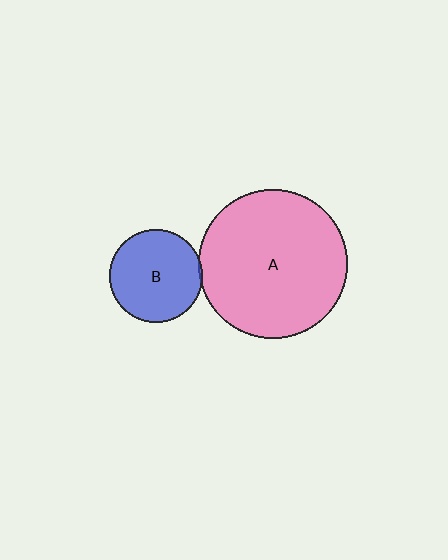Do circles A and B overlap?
Yes.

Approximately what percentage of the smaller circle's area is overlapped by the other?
Approximately 5%.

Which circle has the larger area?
Circle A (pink).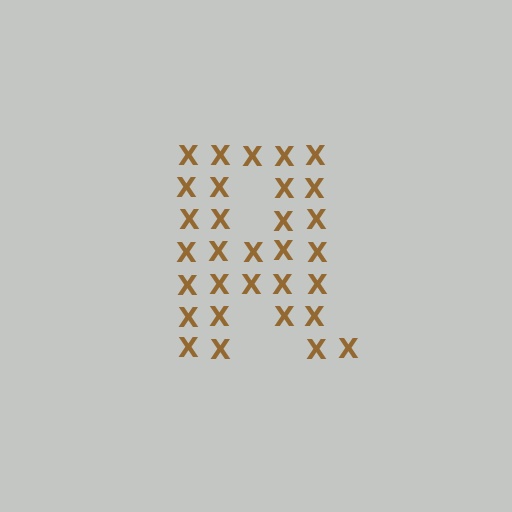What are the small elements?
The small elements are letter X's.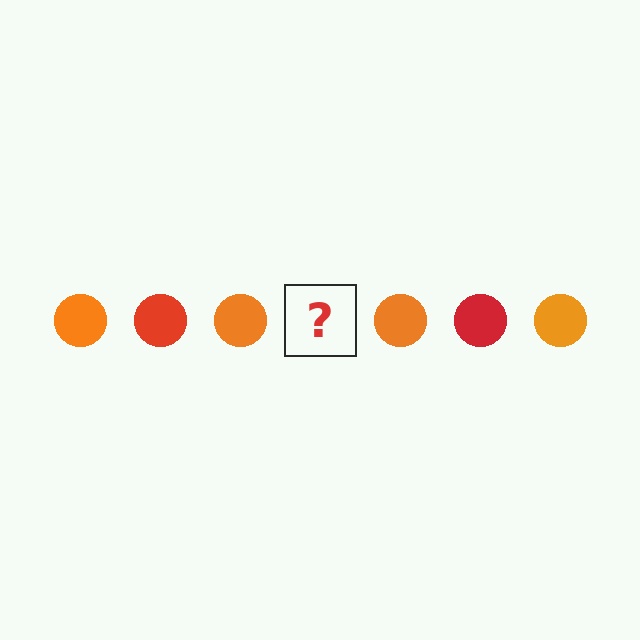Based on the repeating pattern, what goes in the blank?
The blank should be a red circle.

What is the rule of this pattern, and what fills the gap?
The rule is that the pattern cycles through orange, red circles. The gap should be filled with a red circle.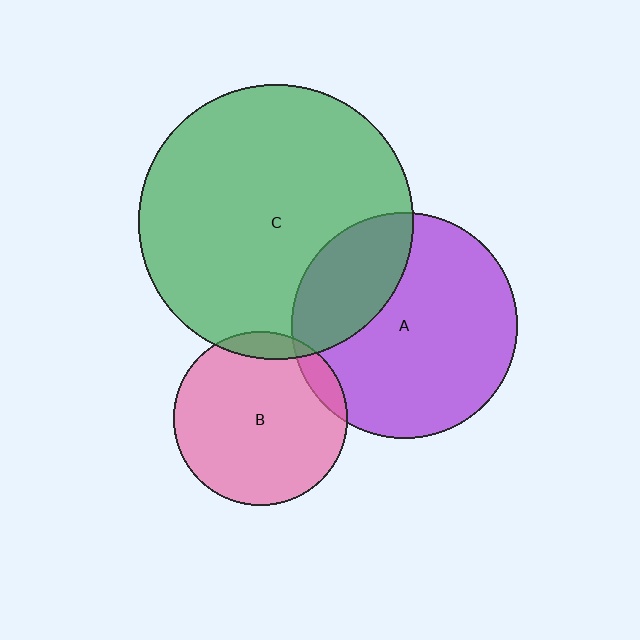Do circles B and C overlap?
Yes.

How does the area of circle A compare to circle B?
Approximately 1.7 times.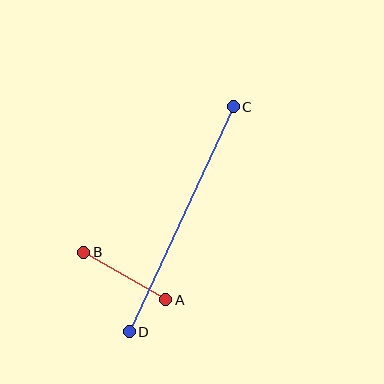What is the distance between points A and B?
The distance is approximately 95 pixels.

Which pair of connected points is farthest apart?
Points C and D are farthest apart.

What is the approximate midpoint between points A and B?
The midpoint is at approximately (125, 276) pixels.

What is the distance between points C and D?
The distance is approximately 248 pixels.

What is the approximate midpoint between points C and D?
The midpoint is at approximately (181, 219) pixels.